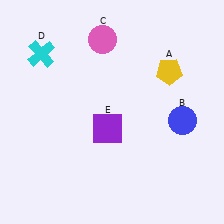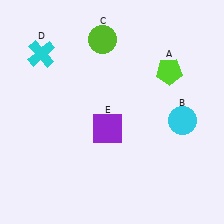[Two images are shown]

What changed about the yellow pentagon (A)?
In Image 1, A is yellow. In Image 2, it changed to lime.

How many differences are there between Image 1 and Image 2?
There are 3 differences between the two images.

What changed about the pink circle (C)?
In Image 1, C is pink. In Image 2, it changed to lime.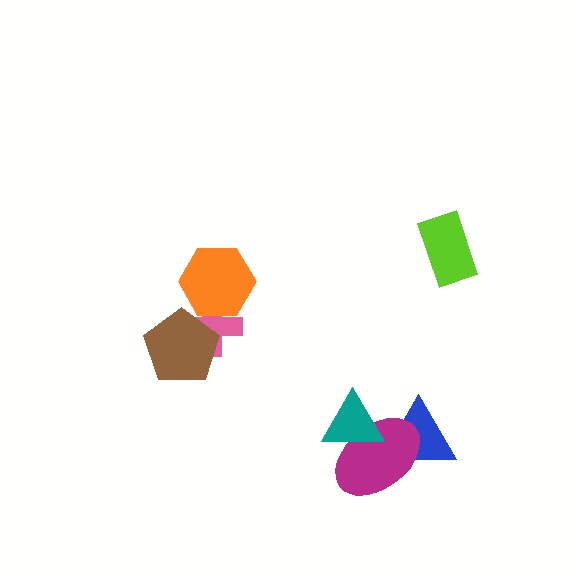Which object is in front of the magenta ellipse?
The teal triangle is in front of the magenta ellipse.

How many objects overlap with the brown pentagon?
1 object overlaps with the brown pentagon.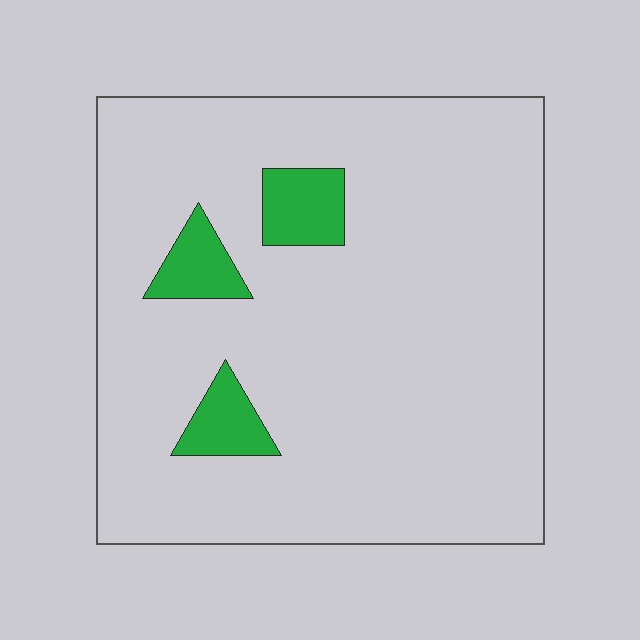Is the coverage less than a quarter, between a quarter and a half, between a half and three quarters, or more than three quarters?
Less than a quarter.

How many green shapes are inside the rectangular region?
3.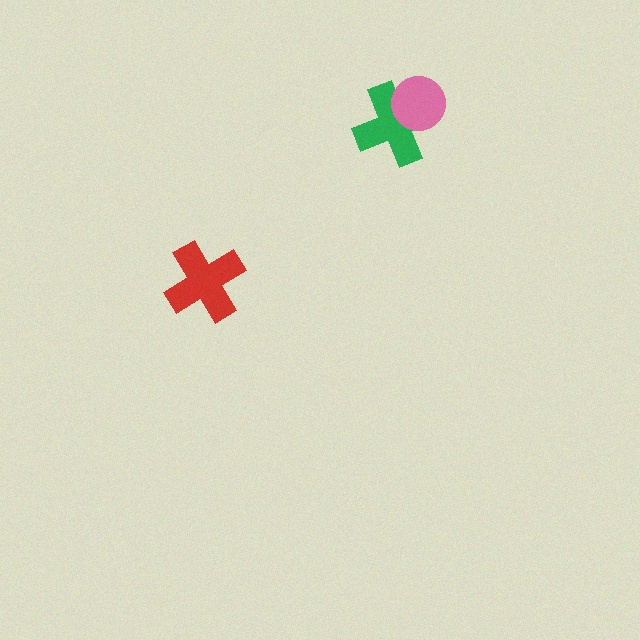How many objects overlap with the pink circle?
1 object overlaps with the pink circle.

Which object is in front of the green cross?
The pink circle is in front of the green cross.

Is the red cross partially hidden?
No, no other shape covers it.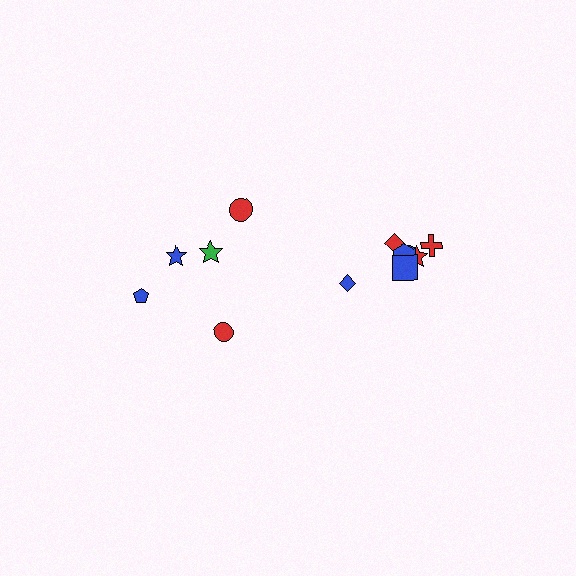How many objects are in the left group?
There are 5 objects.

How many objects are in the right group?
There are 7 objects.